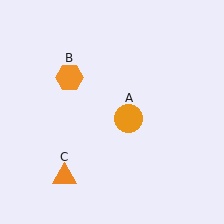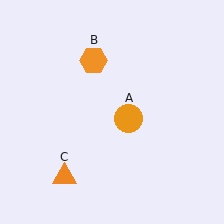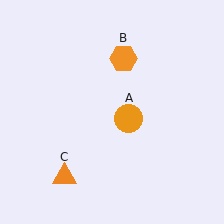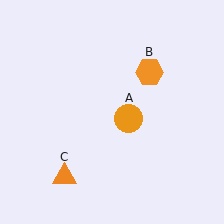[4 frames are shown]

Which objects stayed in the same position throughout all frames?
Orange circle (object A) and orange triangle (object C) remained stationary.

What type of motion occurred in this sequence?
The orange hexagon (object B) rotated clockwise around the center of the scene.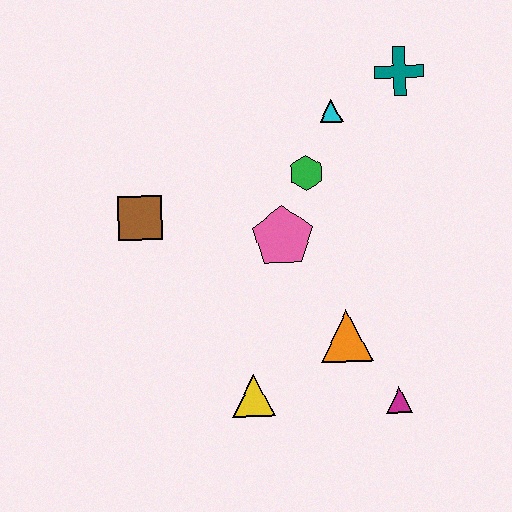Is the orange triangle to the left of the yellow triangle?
No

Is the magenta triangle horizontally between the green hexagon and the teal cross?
Yes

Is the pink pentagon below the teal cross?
Yes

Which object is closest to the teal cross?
The cyan triangle is closest to the teal cross.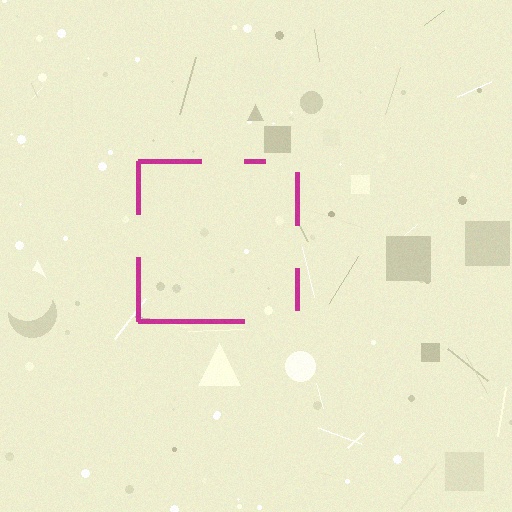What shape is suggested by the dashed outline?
The dashed outline suggests a square.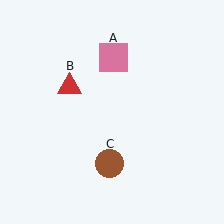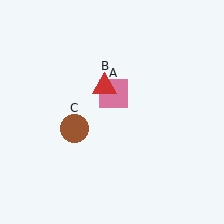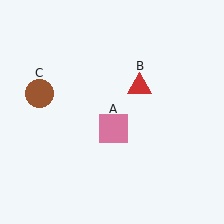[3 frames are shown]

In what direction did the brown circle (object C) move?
The brown circle (object C) moved up and to the left.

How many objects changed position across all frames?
3 objects changed position: pink square (object A), red triangle (object B), brown circle (object C).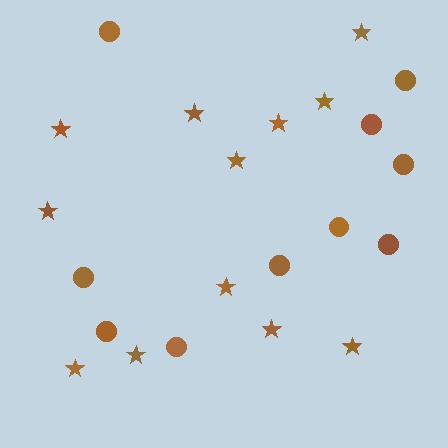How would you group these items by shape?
There are 2 groups: one group of stars (12) and one group of circles (10).